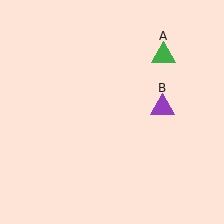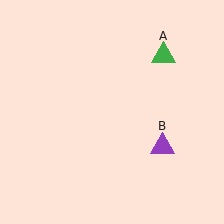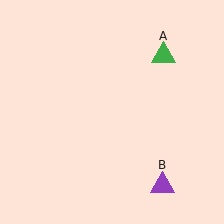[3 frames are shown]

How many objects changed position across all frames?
1 object changed position: purple triangle (object B).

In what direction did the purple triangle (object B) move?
The purple triangle (object B) moved down.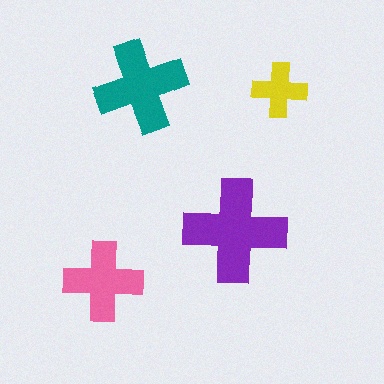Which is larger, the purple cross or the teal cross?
The purple one.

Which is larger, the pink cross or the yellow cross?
The pink one.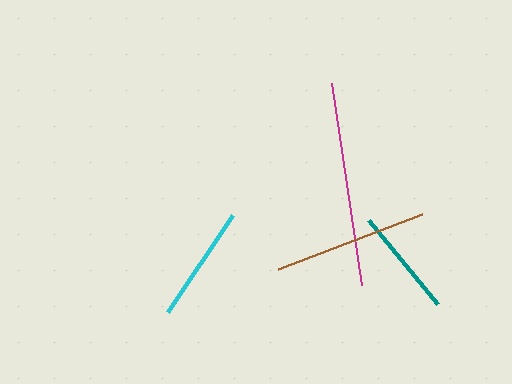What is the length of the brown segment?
The brown segment is approximately 154 pixels long.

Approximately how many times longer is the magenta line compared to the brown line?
The magenta line is approximately 1.3 times the length of the brown line.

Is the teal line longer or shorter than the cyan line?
The cyan line is longer than the teal line.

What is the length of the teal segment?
The teal segment is approximately 109 pixels long.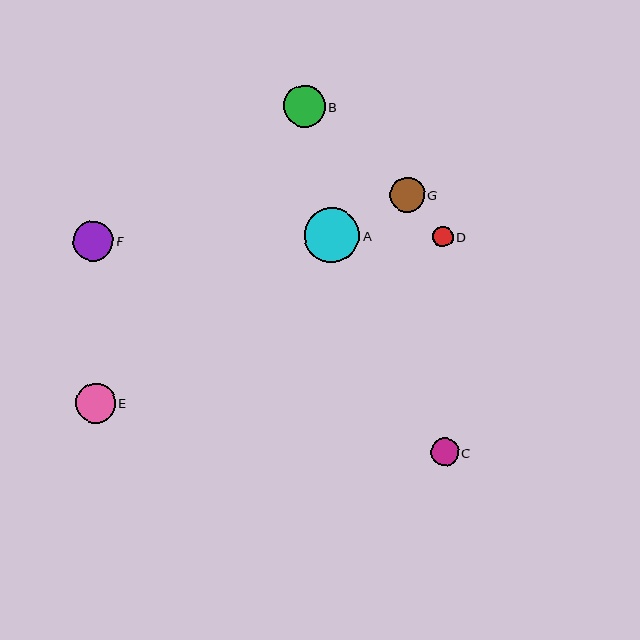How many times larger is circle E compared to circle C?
Circle E is approximately 1.4 times the size of circle C.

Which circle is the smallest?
Circle D is the smallest with a size of approximately 20 pixels.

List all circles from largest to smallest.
From largest to smallest: A, B, F, E, G, C, D.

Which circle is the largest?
Circle A is the largest with a size of approximately 56 pixels.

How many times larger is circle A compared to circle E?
Circle A is approximately 1.4 times the size of circle E.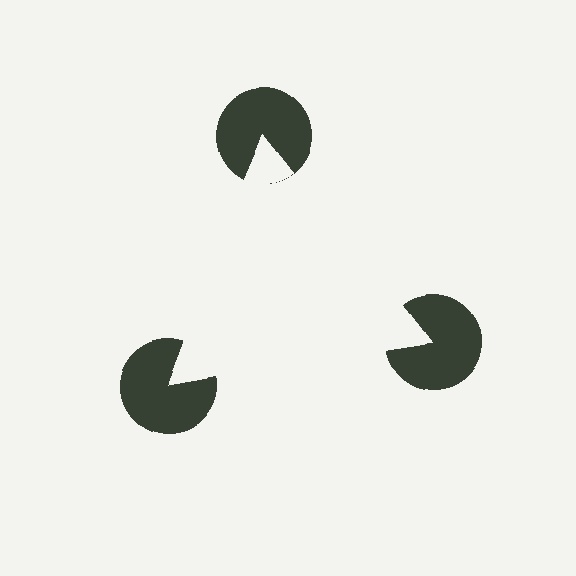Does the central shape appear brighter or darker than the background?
It typically appears slightly brighter than the background, even though no actual brightness change is drawn.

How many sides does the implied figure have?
3 sides.